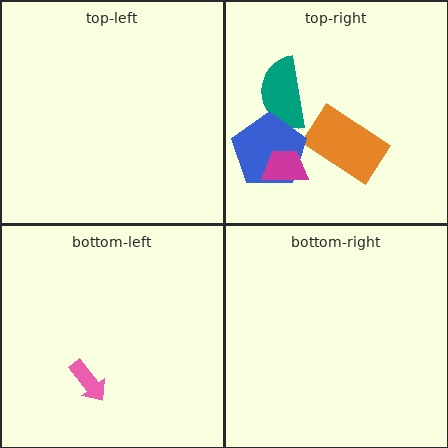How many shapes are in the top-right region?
4.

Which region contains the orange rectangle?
The top-right region.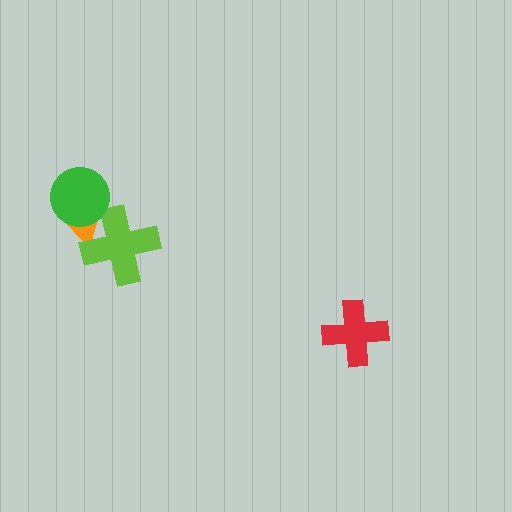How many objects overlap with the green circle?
1 object overlaps with the green circle.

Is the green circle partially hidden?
No, no other shape covers it.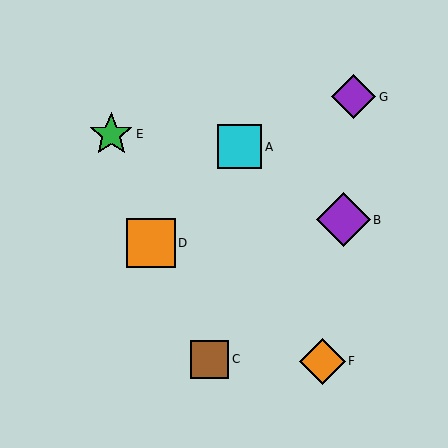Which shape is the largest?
The purple diamond (labeled B) is the largest.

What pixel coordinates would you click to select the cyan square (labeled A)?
Click at (240, 147) to select the cyan square A.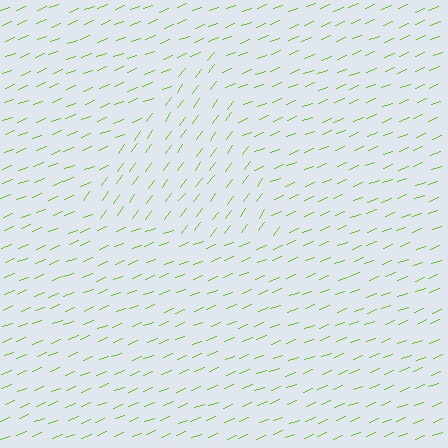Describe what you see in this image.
The image is filled with small lime line segments. A triangle region in the image has lines oriented differently from the surrounding lines, creating a visible texture boundary.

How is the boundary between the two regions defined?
The boundary is defined purely by a change in line orientation (approximately 32 degrees difference). All lines are the same color and thickness.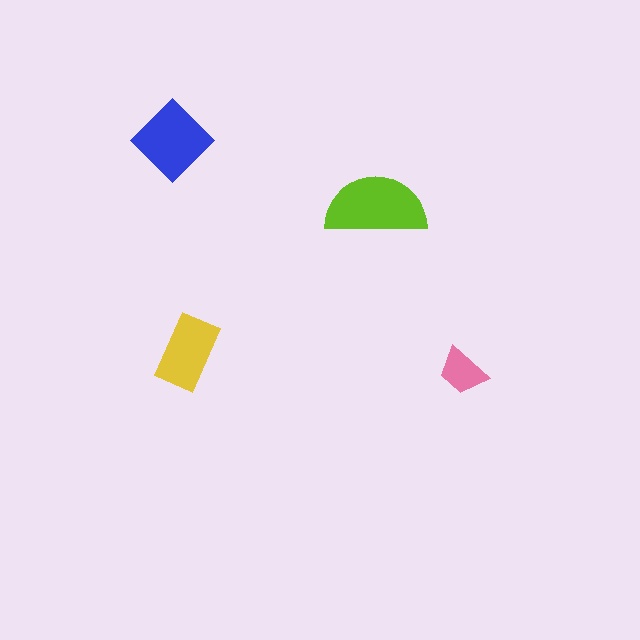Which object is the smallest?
The pink trapezoid.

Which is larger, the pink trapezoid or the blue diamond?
The blue diamond.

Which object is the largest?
The lime semicircle.